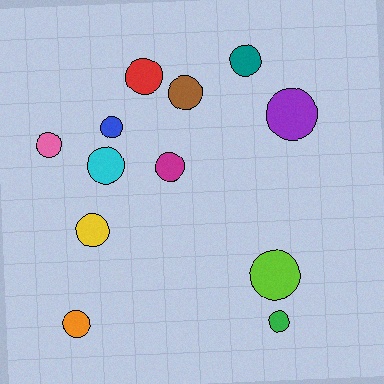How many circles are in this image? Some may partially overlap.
There are 12 circles.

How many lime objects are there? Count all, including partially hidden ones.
There is 1 lime object.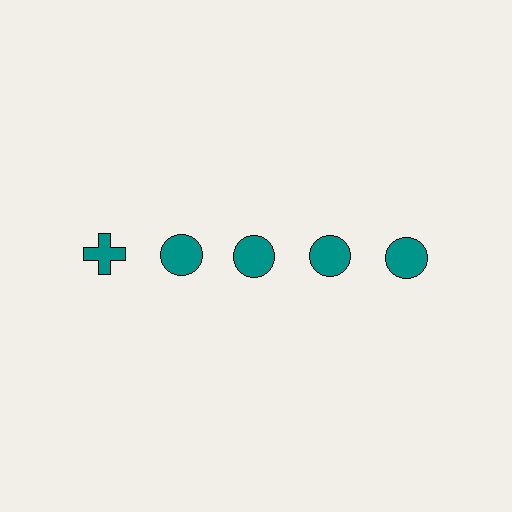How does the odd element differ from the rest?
It has a different shape: cross instead of circle.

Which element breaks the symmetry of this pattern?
The teal cross in the top row, leftmost column breaks the symmetry. All other shapes are teal circles.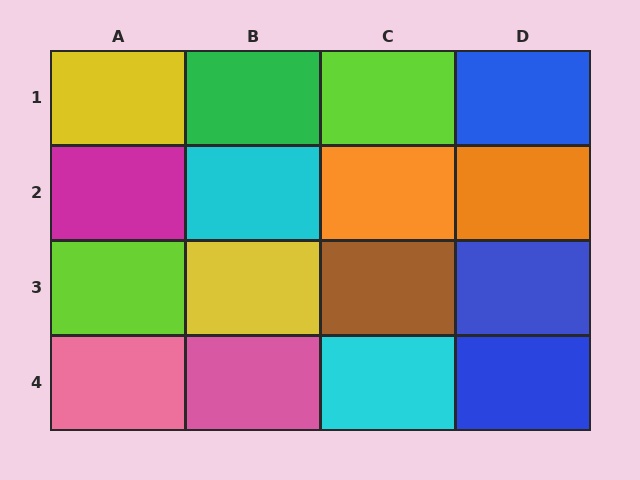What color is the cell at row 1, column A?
Yellow.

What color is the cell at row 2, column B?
Cyan.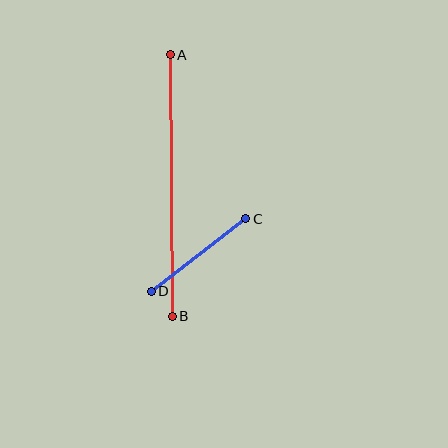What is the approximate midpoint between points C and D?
The midpoint is at approximately (199, 255) pixels.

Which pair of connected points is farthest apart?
Points A and B are farthest apart.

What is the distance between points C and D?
The distance is approximately 119 pixels.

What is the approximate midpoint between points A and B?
The midpoint is at approximately (171, 185) pixels.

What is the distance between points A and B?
The distance is approximately 261 pixels.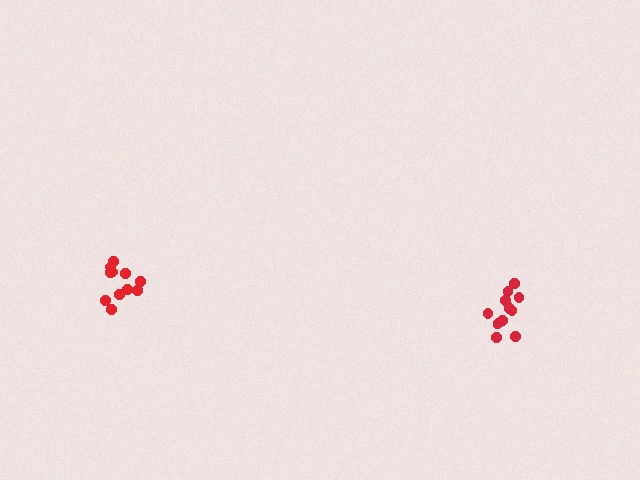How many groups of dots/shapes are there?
There are 2 groups.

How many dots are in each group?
Group 1: 11 dots, Group 2: 11 dots (22 total).